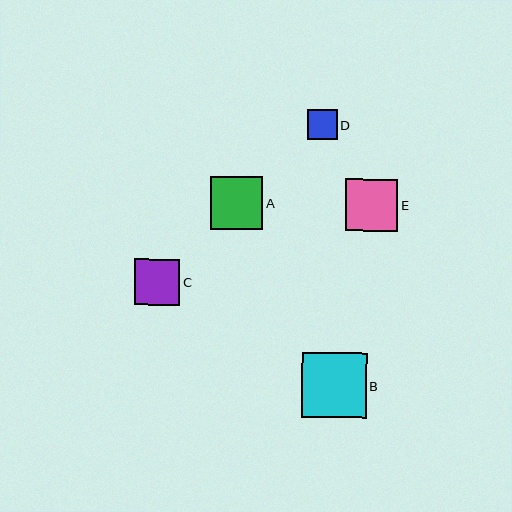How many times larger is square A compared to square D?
Square A is approximately 1.7 times the size of square D.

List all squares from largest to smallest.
From largest to smallest: B, A, E, C, D.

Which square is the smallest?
Square D is the smallest with a size of approximately 30 pixels.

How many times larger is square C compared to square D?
Square C is approximately 1.5 times the size of square D.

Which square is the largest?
Square B is the largest with a size of approximately 65 pixels.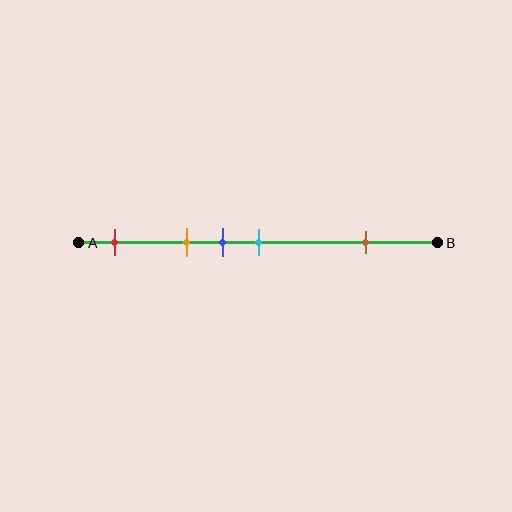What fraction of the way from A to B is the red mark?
The red mark is approximately 10% (0.1) of the way from A to B.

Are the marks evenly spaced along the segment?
No, the marks are not evenly spaced.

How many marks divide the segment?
There are 5 marks dividing the segment.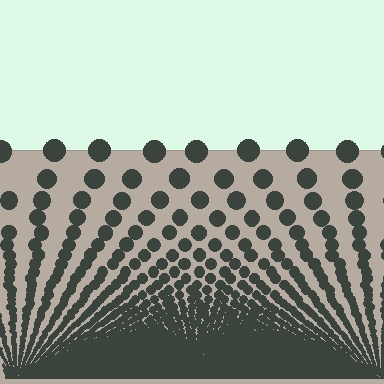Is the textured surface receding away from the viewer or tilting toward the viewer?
The surface appears to tilt toward the viewer. Texture elements get larger and sparser toward the top.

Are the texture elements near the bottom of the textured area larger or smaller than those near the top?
Smaller. The gradient is inverted — elements near the bottom are smaller and denser.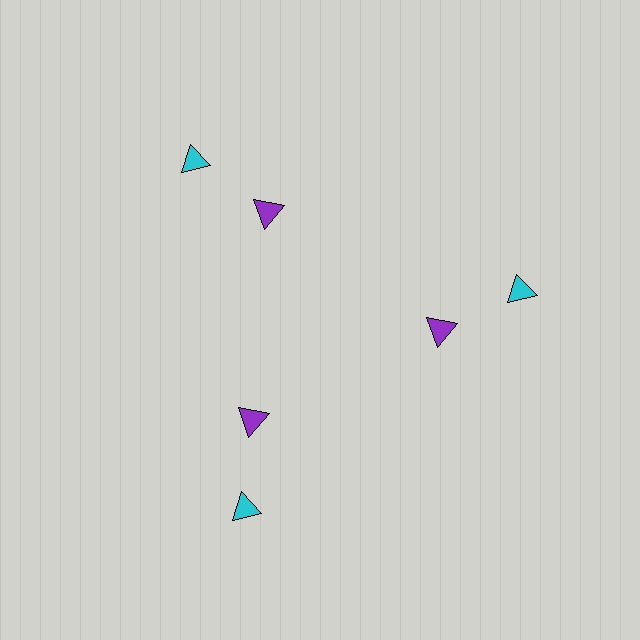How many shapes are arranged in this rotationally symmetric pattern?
There are 6 shapes, arranged in 3 groups of 2.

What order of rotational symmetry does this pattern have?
This pattern has 3-fold rotational symmetry.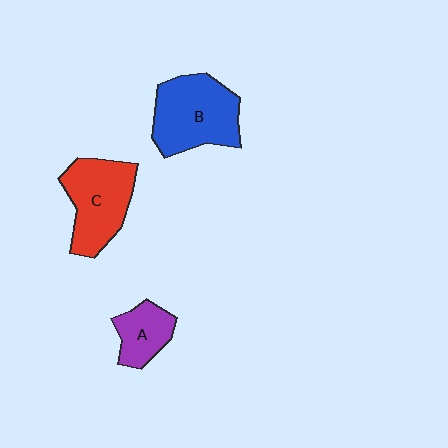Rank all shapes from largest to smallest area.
From largest to smallest: B (blue), C (red), A (purple).